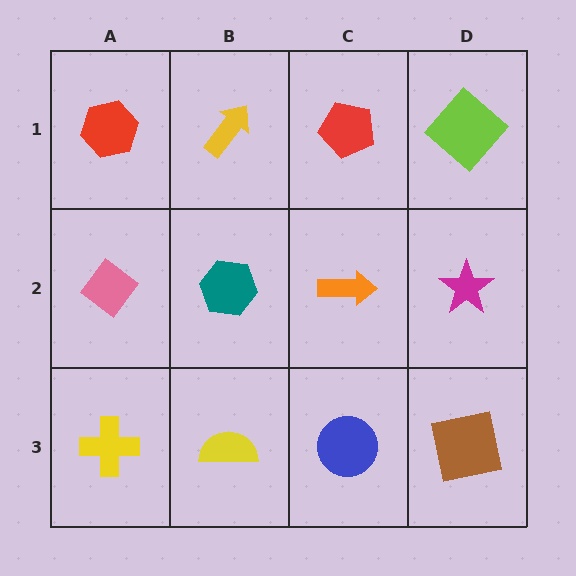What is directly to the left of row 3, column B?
A yellow cross.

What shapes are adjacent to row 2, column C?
A red pentagon (row 1, column C), a blue circle (row 3, column C), a teal hexagon (row 2, column B), a magenta star (row 2, column D).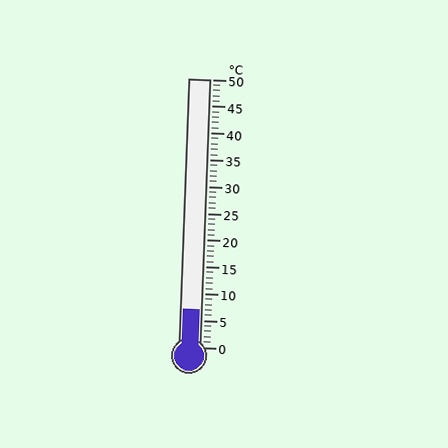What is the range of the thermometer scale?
The thermometer scale ranges from 0°C to 50°C.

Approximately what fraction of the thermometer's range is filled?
The thermometer is filled to approximately 15% of its range.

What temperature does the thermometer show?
The thermometer shows approximately 7°C.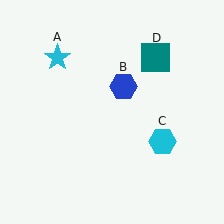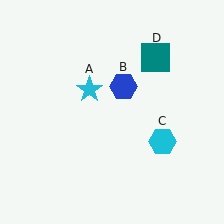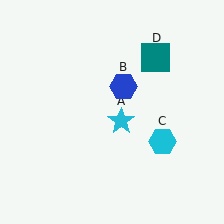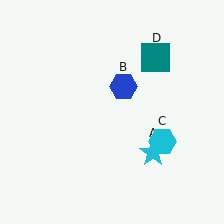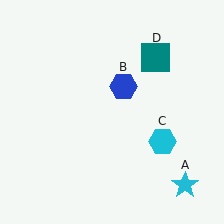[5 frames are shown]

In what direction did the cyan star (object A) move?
The cyan star (object A) moved down and to the right.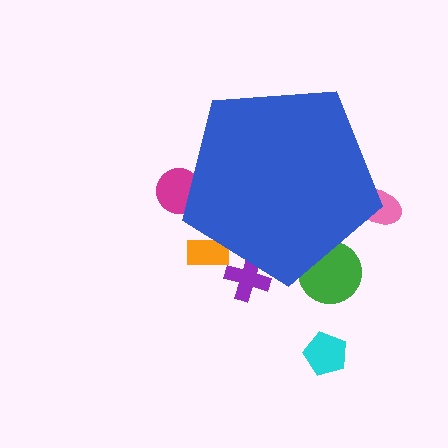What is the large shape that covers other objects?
A blue pentagon.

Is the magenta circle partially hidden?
Yes, the magenta circle is partially hidden behind the blue pentagon.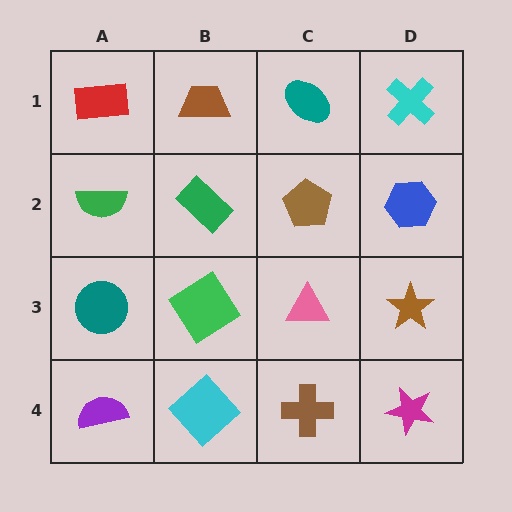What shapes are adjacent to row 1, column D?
A blue hexagon (row 2, column D), a teal ellipse (row 1, column C).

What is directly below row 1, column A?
A green semicircle.